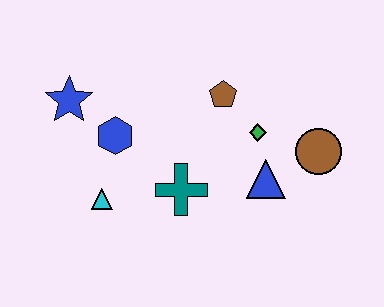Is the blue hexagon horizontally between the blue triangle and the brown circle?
No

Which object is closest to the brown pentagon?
The green diamond is closest to the brown pentagon.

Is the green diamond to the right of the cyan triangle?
Yes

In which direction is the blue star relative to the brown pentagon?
The blue star is to the left of the brown pentagon.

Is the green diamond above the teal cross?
Yes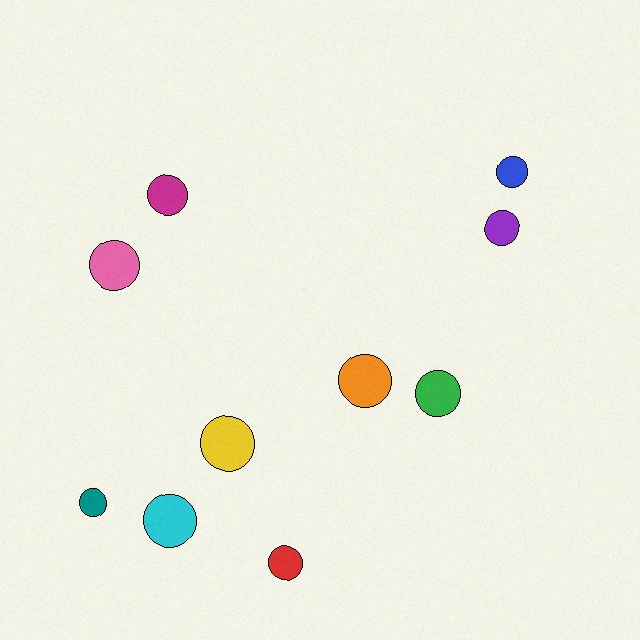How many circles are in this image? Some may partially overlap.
There are 10 circles.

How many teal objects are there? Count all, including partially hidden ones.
There is 1 teal object.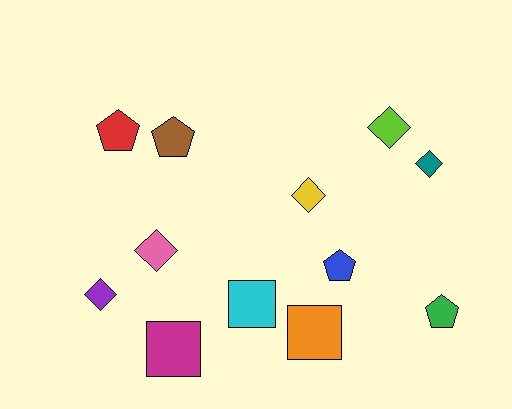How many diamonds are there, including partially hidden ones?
There are 5 diamonds.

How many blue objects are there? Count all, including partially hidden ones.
There is 1 blue object.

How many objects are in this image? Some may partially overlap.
There are 12 objects.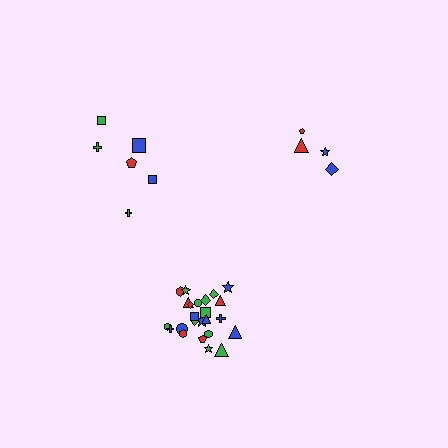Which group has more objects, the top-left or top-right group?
The top-left group.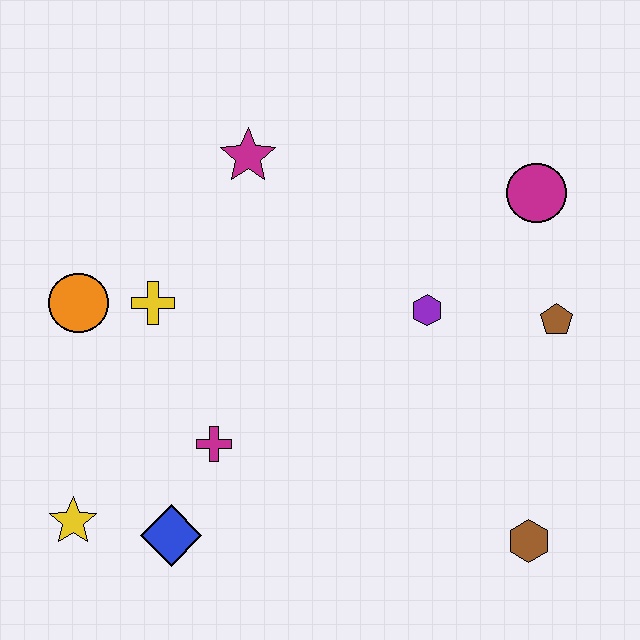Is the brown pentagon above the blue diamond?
Yes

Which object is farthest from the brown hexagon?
The orange circle is farthest from the brown hexagon.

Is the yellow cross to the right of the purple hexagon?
No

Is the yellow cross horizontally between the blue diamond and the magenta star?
No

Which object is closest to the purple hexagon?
The brown pentagon is closest to the purple hexagon.